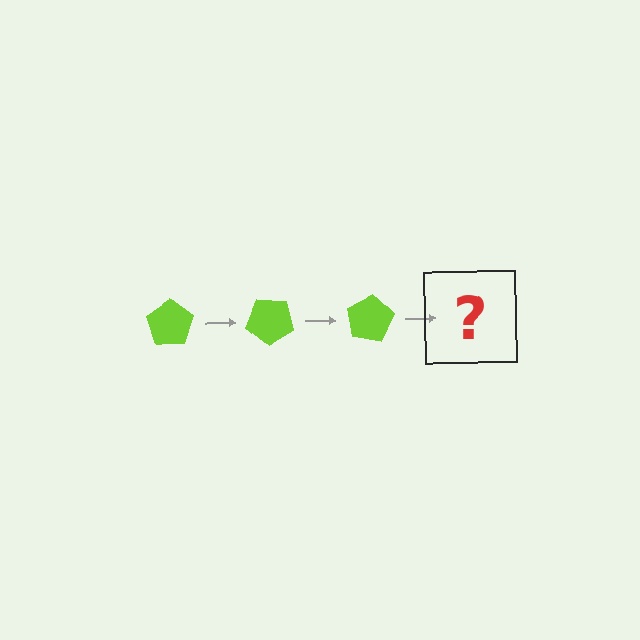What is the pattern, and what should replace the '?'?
The pattern is that the pentagon rotates 40 degrees each step. The '?' should be a lime pentagon rotated 120 degrees.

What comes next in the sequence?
The next element should be a lime pentagon rotated 120 degrees.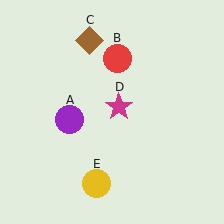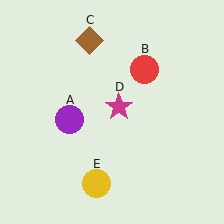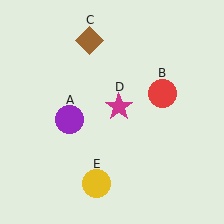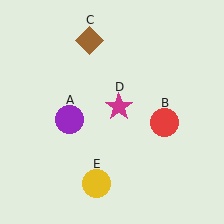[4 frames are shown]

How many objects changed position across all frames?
1 object changed position: red circle (object B).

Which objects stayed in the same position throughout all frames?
Purple circle (object A) and brown diamond (object C) and magenta star (object D) and yellow circle (object E) remained stationary.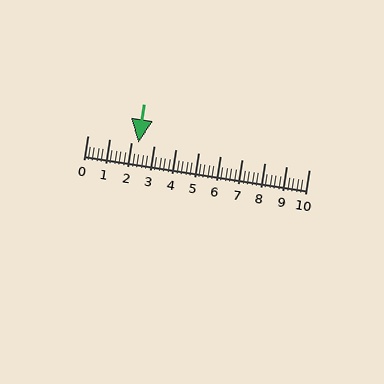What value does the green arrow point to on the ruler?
The green arrow points to approximately 2.3.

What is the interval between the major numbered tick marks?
The major tick marks are spaced 1 units apart.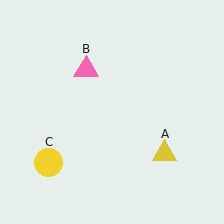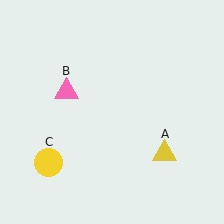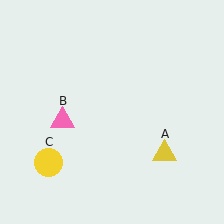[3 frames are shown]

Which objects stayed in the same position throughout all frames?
Yellow triangle (object A) and yellow circle (object C) remained stationary.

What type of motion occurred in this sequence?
The pink triangle (object B) rotated counterclockwise around the center of the scene.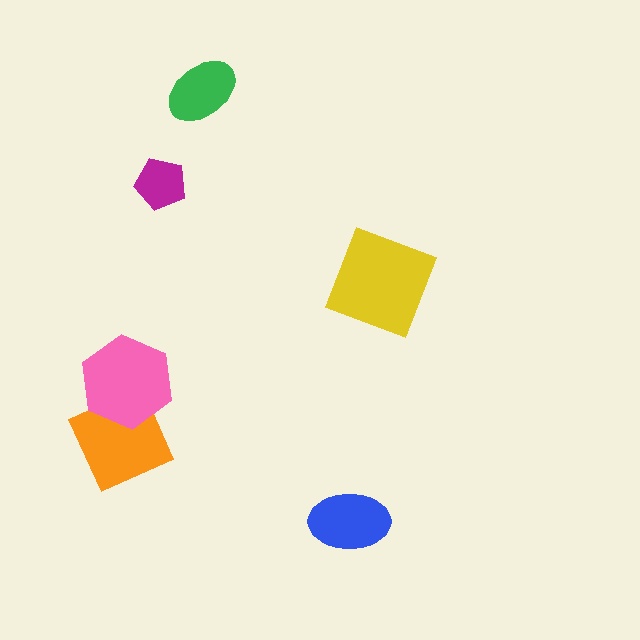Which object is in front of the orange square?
The pink hexagon is in front of the orange square.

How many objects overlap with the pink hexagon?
1 object overlaps with the pink hexagon.